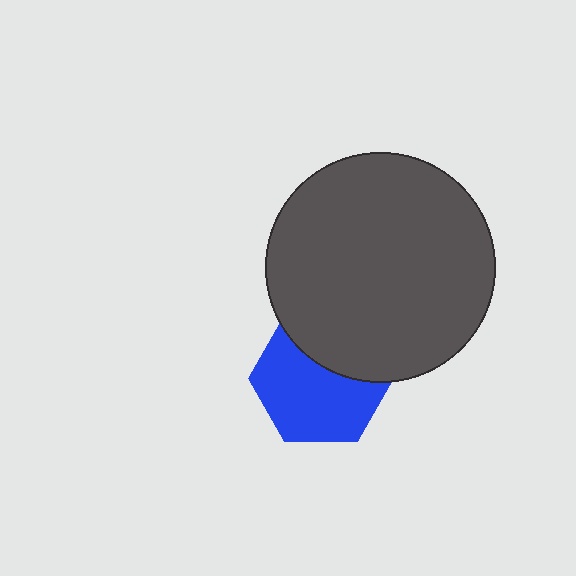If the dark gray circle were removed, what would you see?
You would see the complete blue hexagon.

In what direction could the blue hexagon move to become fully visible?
The blue hexagon could move down. That would shift it out from behind the dark gray circle entirely.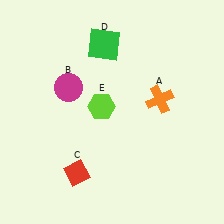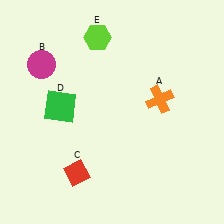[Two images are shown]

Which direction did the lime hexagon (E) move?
The lime hexagon (E) moved up.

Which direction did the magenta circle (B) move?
The magenta circle (B) moved left.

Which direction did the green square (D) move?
The green square (D) moved down.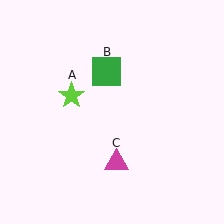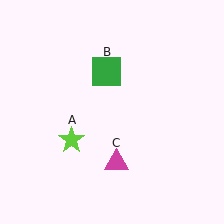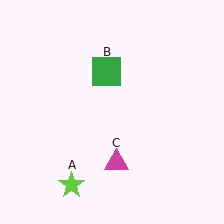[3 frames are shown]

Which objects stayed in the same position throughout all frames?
Green square (object B) and magenta triangle (object C) remained stationary.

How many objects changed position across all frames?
1 object changed position: lime star (object A).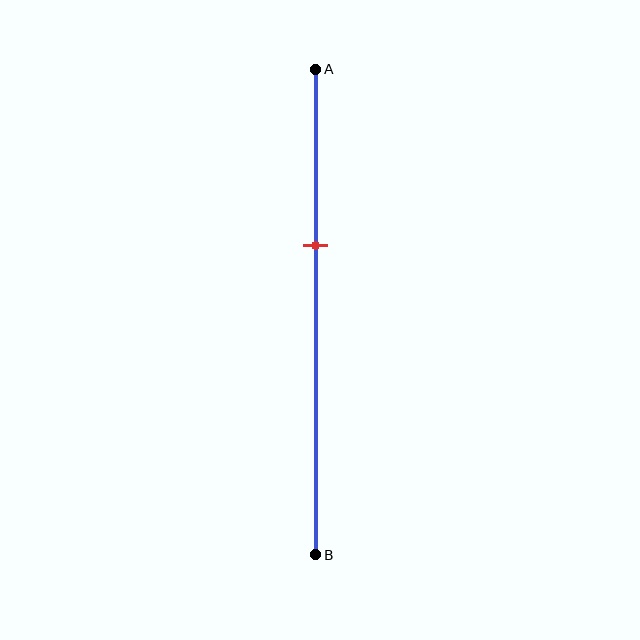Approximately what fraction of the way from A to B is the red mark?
The red mark is approximately 35% of the way from A to B.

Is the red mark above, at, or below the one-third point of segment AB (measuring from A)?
The red mark is approximately at the one-third point of segment AB.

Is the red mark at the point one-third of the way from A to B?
Yes, the mark is approximately at the one-third point.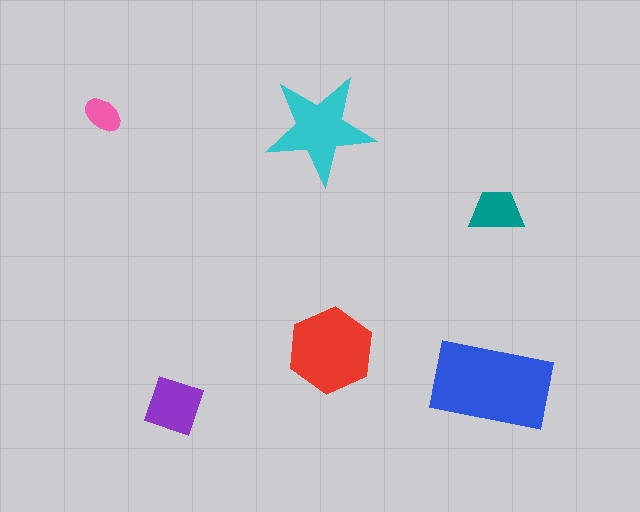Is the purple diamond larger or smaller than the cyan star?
Smaller.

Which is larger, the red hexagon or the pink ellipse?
The red hexagon.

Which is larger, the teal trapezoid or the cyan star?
The cyan star.